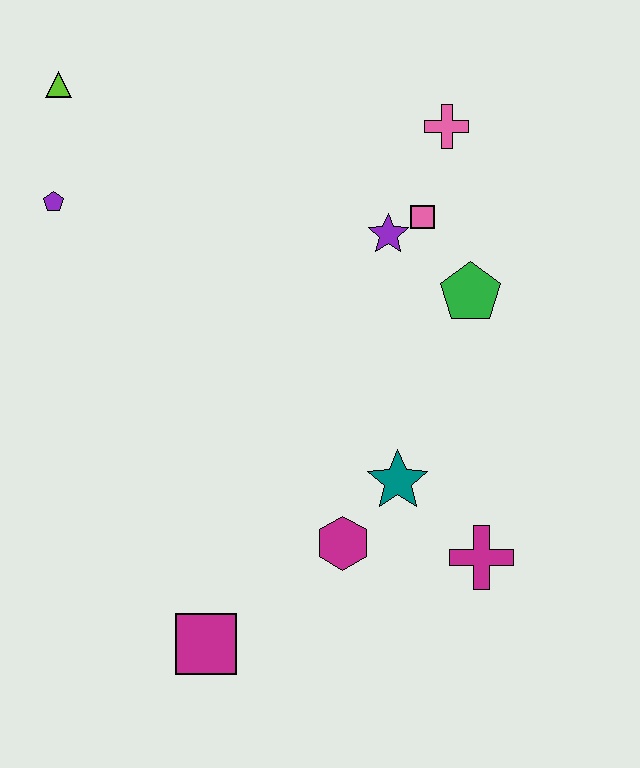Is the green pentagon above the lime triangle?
No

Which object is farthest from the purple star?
The magenta square is farthest from the purple star.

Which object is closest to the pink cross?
The pink square is closest to the pink cross.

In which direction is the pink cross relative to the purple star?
The pink cross is above the purple star.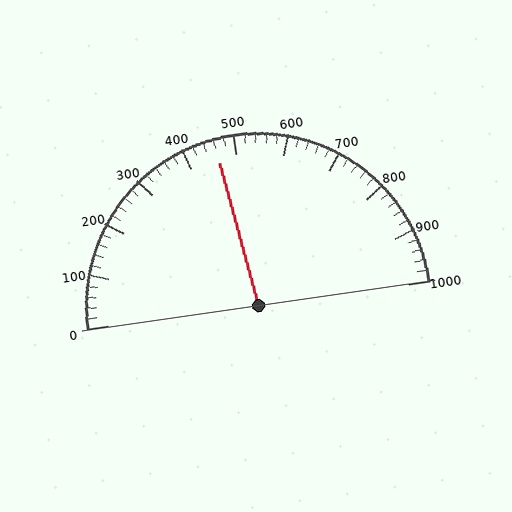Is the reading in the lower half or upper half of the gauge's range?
The reading is in the lower half of the range (0 to 1000).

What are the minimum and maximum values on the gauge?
The gauge ranges from 0 to 1000.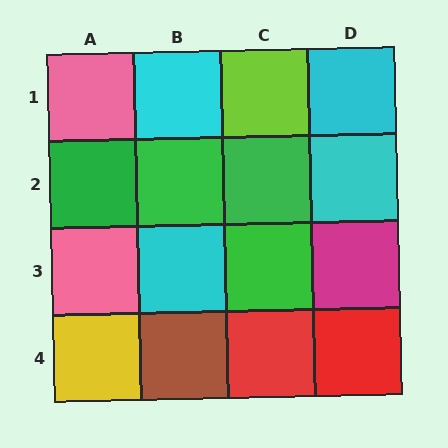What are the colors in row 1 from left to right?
Pink, cyan, lime, cyan.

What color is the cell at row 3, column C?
Green.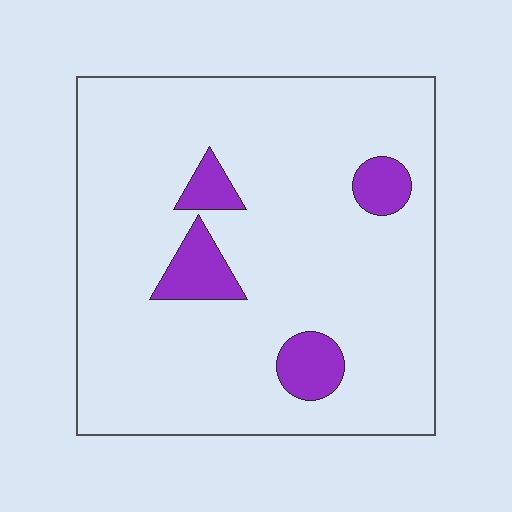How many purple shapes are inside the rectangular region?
4.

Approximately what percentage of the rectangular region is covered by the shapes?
Approximately 10%.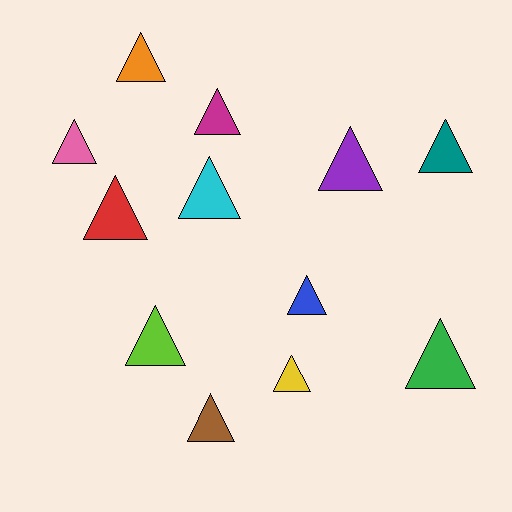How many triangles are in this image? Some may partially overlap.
There are 12 triangles.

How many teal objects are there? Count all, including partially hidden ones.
There is 1 teal object.